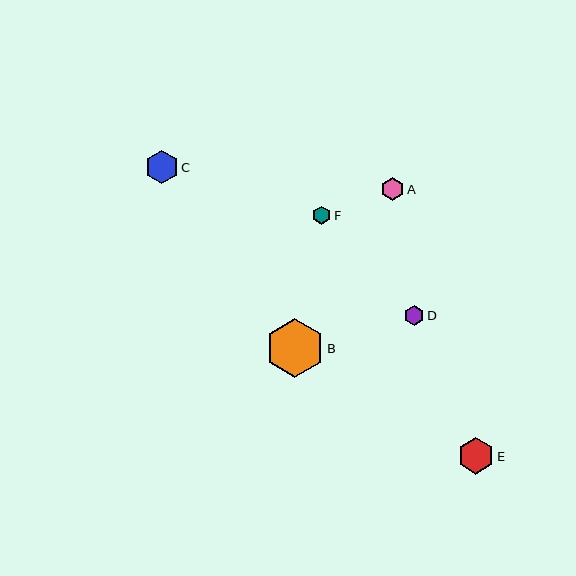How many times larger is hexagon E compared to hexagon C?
Hexagon E is approximately 1.1 times the size of hexagon C.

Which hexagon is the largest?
Hexagon B is the largest with a size of approximately 58 pixels.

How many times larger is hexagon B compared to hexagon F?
Hexagon B is approximately 3.2 times the size of hexagon F.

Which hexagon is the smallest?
Hexagon F is the smallest with a size of approximately 18 pixels.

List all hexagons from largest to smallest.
From largest to smallest: B, E, C, A, D, F.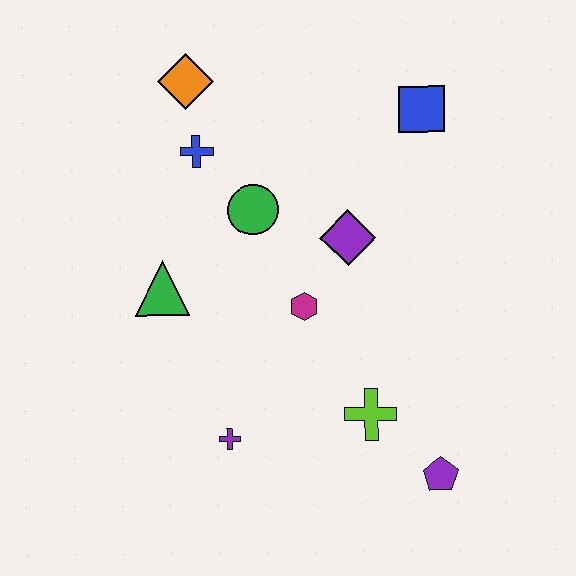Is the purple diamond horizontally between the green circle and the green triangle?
No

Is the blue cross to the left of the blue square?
Yes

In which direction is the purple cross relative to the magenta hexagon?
The purple cross is below the magenta hexagon.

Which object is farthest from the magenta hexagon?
The orange diamond is farthest from the magenta hexagon.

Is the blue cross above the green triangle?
Yes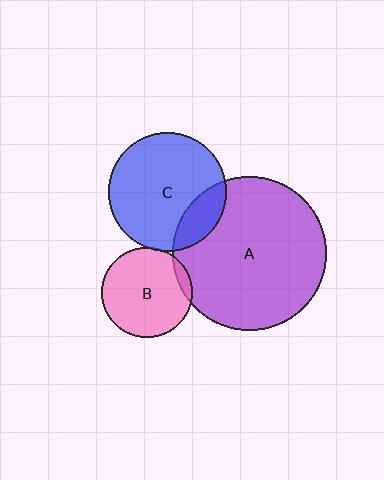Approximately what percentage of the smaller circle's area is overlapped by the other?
Approximately 20%.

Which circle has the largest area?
Circle A (purple).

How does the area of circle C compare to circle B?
Approximately 1.7 times.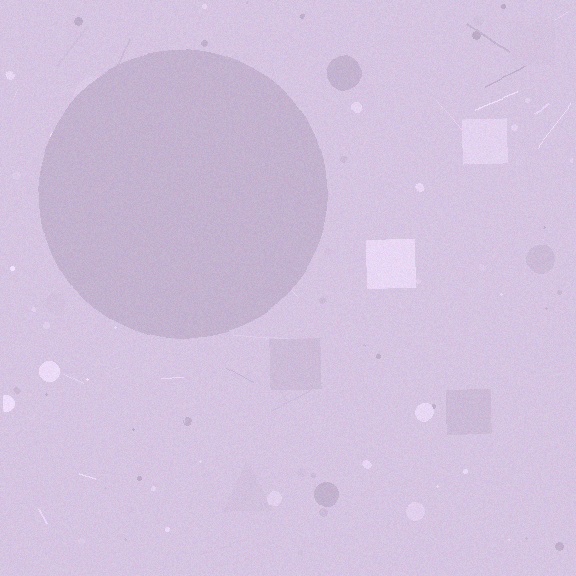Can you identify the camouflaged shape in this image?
The camouflaged shape is a circle.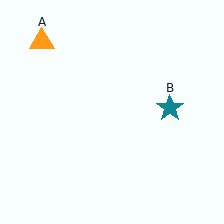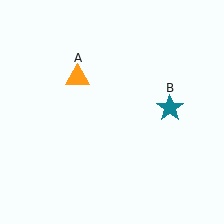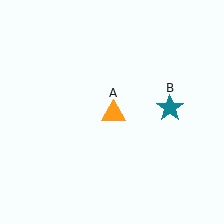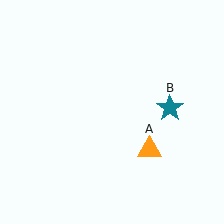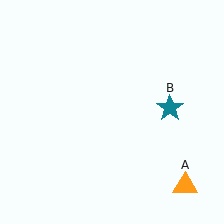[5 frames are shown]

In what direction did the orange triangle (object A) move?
The orange triangle (object A) moved down and to the right.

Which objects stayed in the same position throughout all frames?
Teal star (object B) remained stationary.